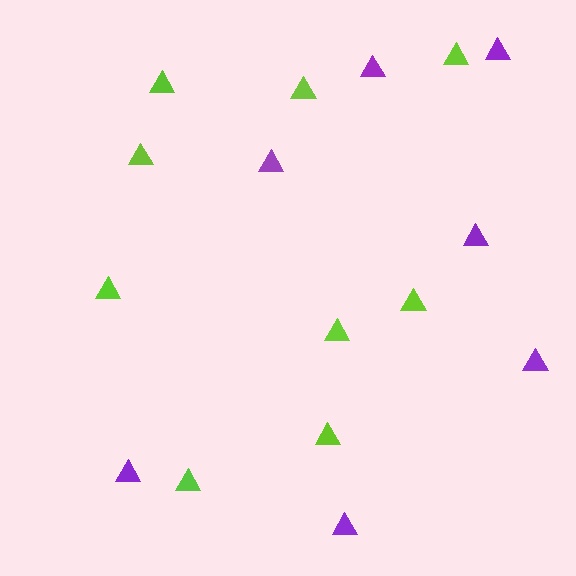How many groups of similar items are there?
There are 2 groups: one group of lime triangles (9) and one group of purple triangles (7).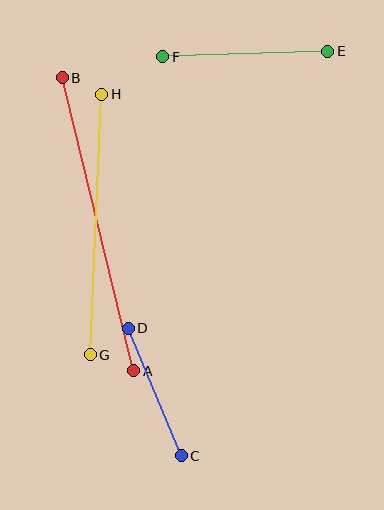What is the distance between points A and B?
The distance is approximately 302 pixels.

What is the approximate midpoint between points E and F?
The midpoint is at approximately (245, 54) pixels.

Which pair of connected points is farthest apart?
Points A and B are farthest apart.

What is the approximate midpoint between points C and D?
The midpoint is at approximately (155, 392) pixels.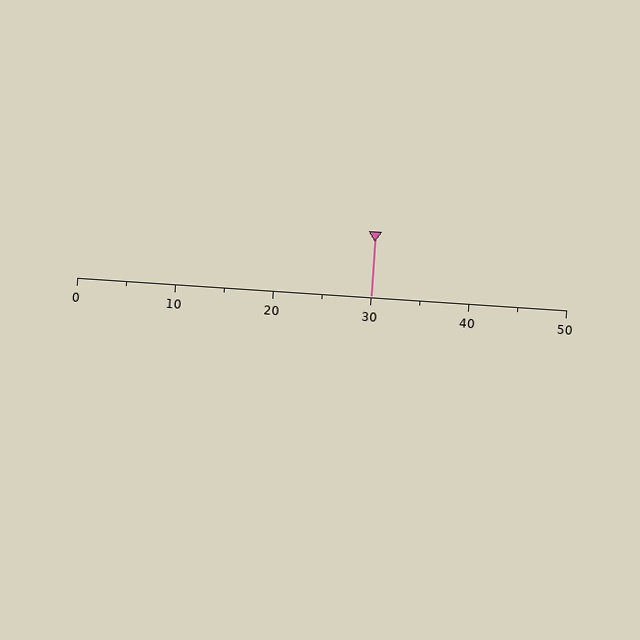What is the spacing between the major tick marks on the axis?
The major ticks are spaced 10 apart.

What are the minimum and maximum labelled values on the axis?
The axis runs from 0 to 50.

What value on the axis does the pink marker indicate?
The marker indicates approximately 30.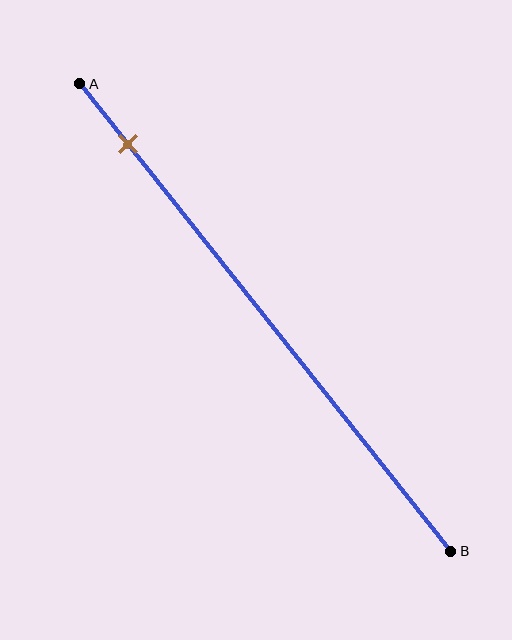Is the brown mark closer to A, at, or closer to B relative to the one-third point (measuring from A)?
The brown mark is closer to point A than the one-third point of segment AB.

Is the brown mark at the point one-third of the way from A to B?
No, the mark is at about 15% from A, not at the 33% one-third point.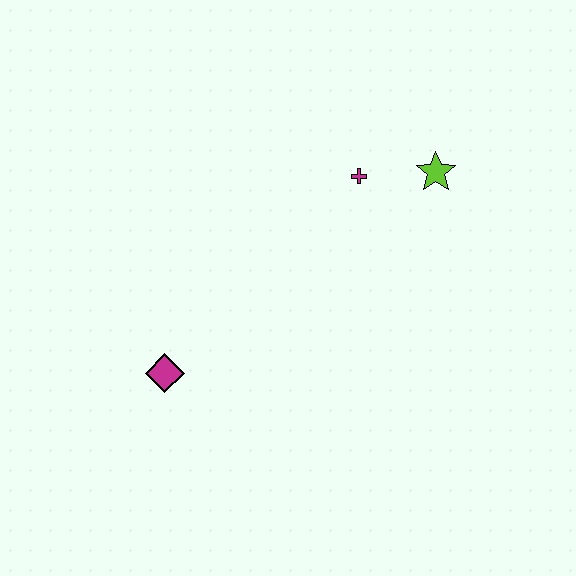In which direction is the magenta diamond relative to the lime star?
The magenta diamond is to the left of the lime star.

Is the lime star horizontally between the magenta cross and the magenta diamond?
No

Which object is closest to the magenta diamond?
The magenta cross is closest to the magenta diamond.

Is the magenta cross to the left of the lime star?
Yes